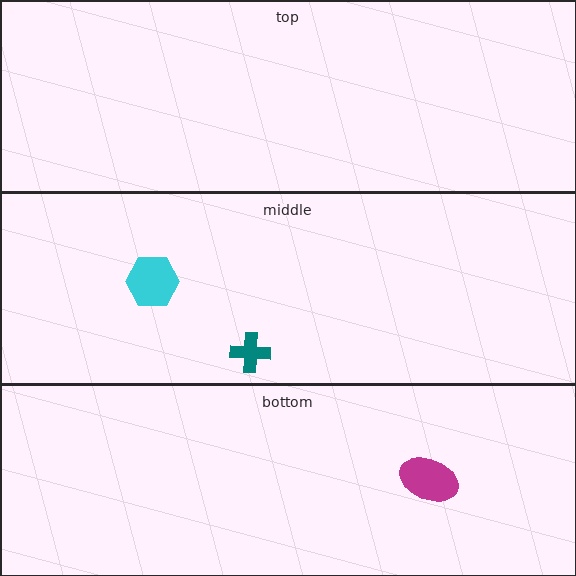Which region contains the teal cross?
The middle region.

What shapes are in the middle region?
The cyan hexagon, the teal cross.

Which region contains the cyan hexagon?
The middle region.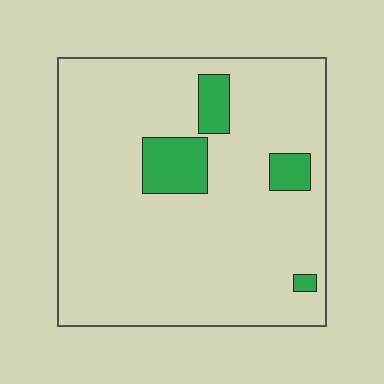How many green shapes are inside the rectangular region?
4.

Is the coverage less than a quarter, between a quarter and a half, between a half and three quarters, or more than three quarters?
Less than a quarter.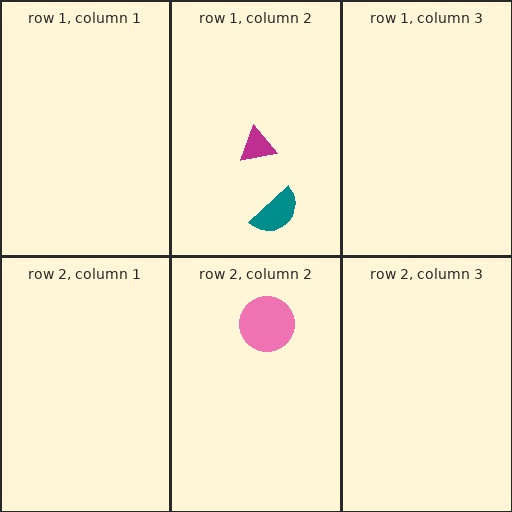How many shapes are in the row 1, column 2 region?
2.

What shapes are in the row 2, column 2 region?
The pink circle.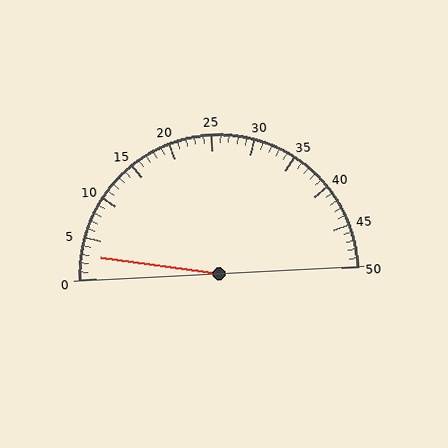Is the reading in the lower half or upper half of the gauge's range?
The reading is in the lower half of the range (0 to 50).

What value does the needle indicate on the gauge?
The needle indicates approximately 3.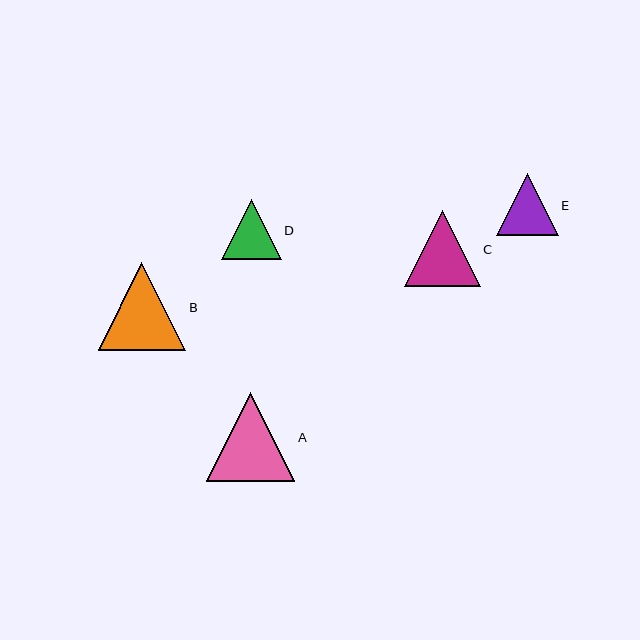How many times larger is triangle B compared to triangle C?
Triangle B is approximately 1.2 times the size of triangle C.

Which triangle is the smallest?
Triangle D is the smallest with a size of approximately 59 pixels.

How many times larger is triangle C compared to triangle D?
Triangle C is approximately 1.3 times the size of triangle D.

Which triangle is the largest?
Triangle A is the largest with a size of approximately 88 pixels.